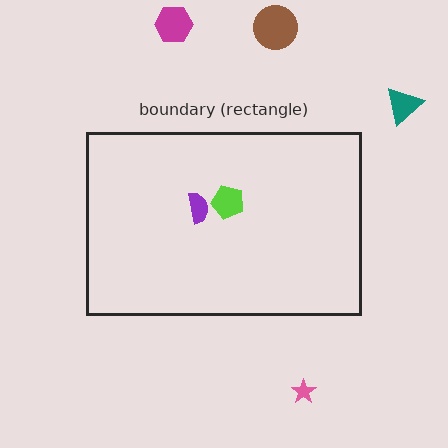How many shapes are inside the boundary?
2 inside, 4 outside.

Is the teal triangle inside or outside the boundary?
Outside.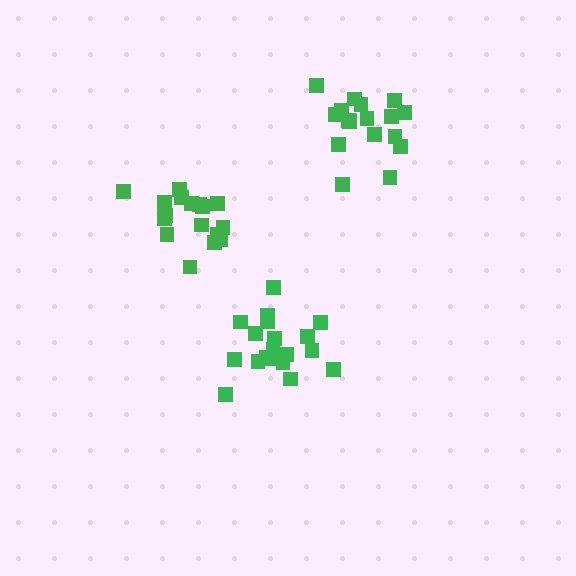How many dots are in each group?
Group 1: 17 dots, Group 2: 20 dots, Group 3: 17 dots (54 total).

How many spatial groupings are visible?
There are 3 spatial groupings.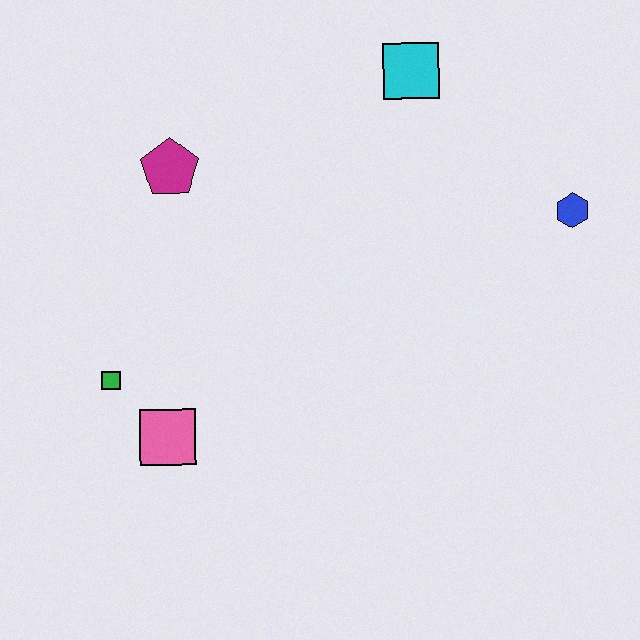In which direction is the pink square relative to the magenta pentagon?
The pink square is below the magenta pentagon.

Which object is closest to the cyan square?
The blue hexagon is closest to the cyan square.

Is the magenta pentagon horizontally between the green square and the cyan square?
Yes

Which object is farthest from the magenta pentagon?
The blue hexagon is farthest from the magenta pentagon.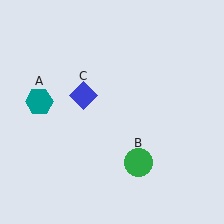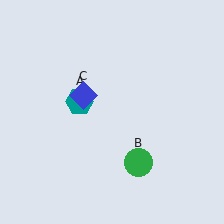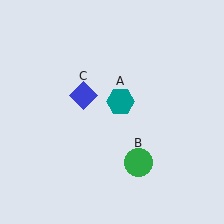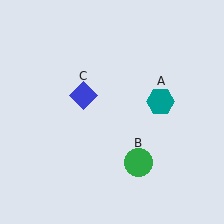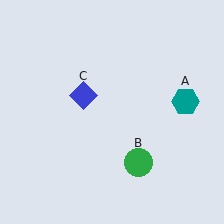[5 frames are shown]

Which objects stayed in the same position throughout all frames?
Green circle (object B) and blue diamond (object C) remained stationary.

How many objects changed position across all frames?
1 object changed position: teal hexagon (object A).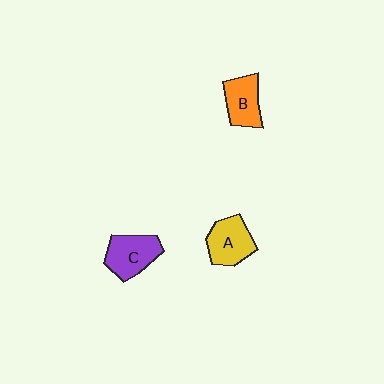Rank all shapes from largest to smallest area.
From largest to smallest: C (purple), A (yellow), B (orange).